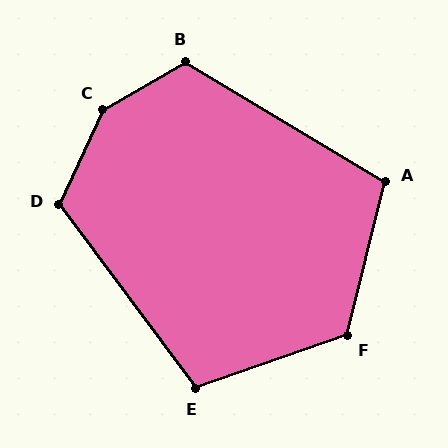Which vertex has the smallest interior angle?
A, at approximately 107 degrees.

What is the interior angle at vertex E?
Approximately 108 degrees (obtuse).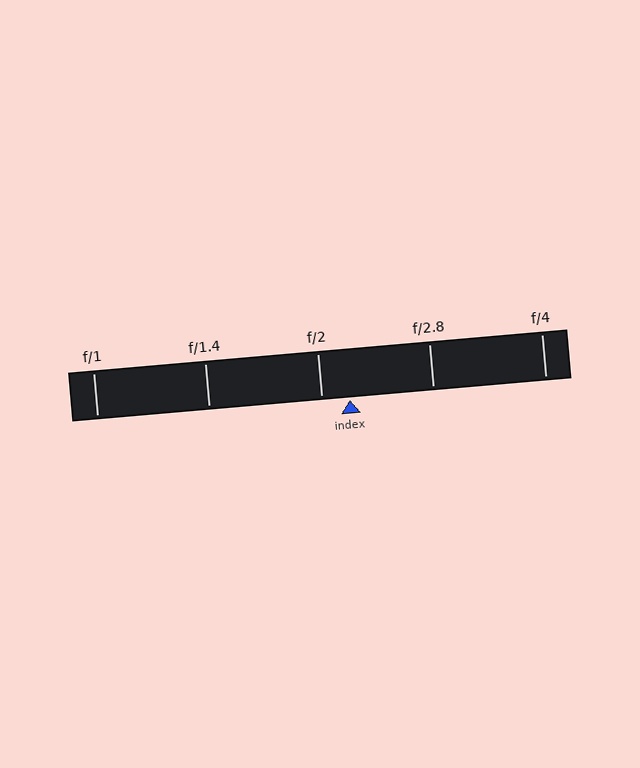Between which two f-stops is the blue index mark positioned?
The index mark is between f/2 and f/2.8.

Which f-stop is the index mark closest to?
The index mark is closest to f/2.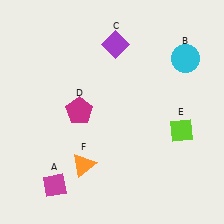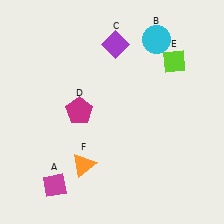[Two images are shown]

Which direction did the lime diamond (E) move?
The lime diamond (E) moved up.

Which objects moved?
The objects that moved are: the cyan circle (B), the lime diamond (E).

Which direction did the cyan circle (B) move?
The cyan circle (B) moved left.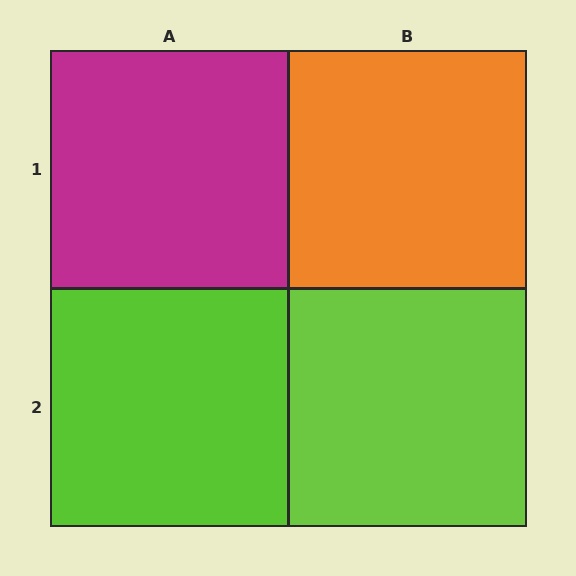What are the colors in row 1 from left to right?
Magenta, orange.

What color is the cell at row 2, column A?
Lime.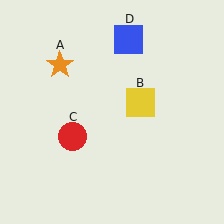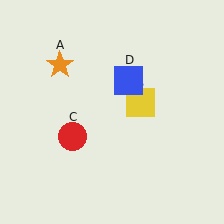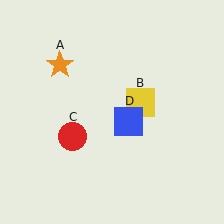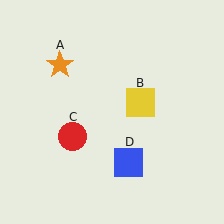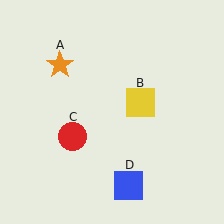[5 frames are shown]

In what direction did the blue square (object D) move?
The blue square (object D) moved down.